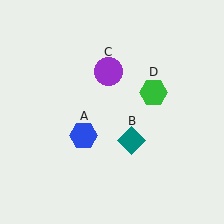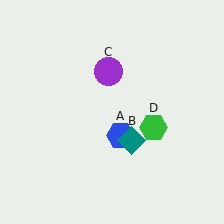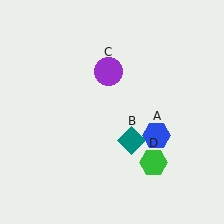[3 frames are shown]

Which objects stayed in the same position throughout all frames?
Teal diamond (object B) and purple circle (object C) remained stationary.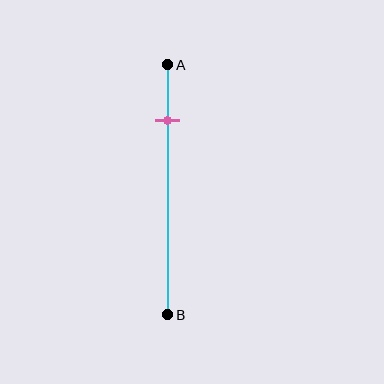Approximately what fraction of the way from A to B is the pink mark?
The pink mark is approximately 20% of the way from A to B.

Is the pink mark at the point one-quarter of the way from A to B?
Yes, the mark is approximately at the one-quarter point.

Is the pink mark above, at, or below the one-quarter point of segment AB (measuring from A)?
The pink mark is approximately at the one-quarter point of segment AB.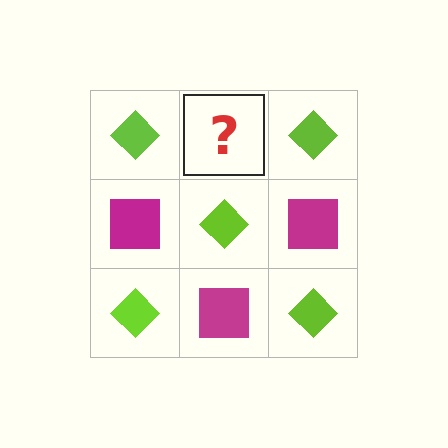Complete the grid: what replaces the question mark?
The question mark should be replaced with a magenta square.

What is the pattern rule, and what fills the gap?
The rule is that it alternates lime diamond and magenta square in a checkerboard pattern. The gap should be filled with a magenta square.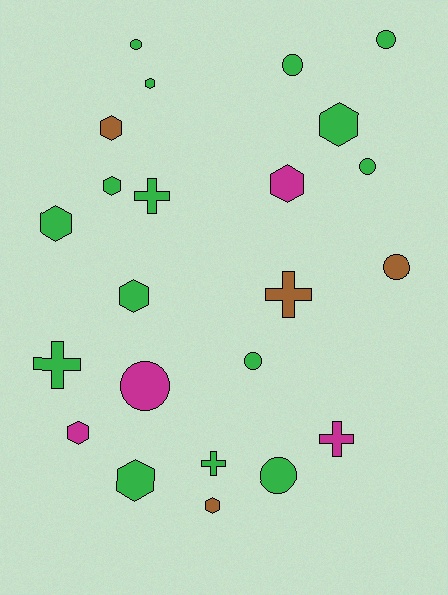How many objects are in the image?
There are 23 objects.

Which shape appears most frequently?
Hexagon, with 10 objects.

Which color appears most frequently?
Green, with 15 objects.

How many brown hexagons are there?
There are 2 brown hexagons.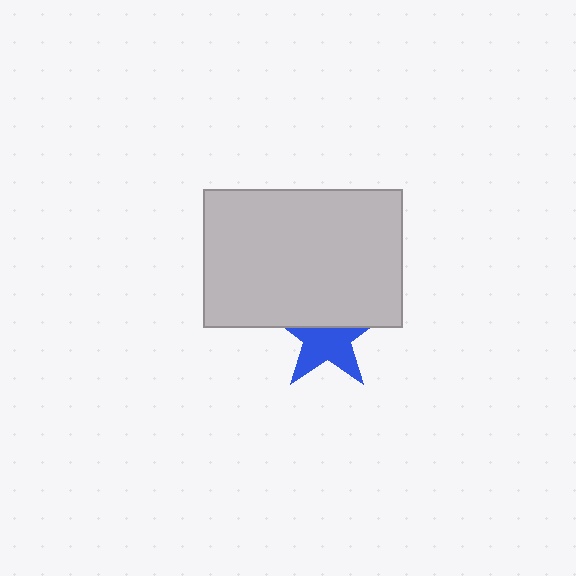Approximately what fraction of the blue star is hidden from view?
Roughly 41% of the blue star is hidden behind the light gray rectangle.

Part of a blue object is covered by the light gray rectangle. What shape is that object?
It is a star.